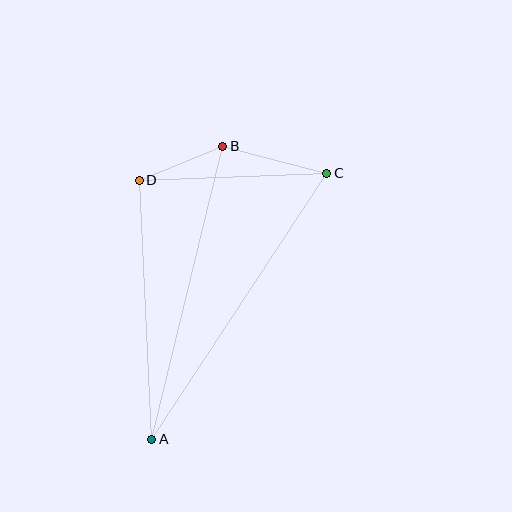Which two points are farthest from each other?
Points A and C are farthest from each other.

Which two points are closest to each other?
Points B and D are closest to each other.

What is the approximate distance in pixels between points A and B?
The distance between A and B is approximately 302 pixels.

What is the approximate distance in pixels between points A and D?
The distance between A and D is approximately 259 pixels.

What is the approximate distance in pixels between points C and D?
The distance between C and D is approximately 188 pixels.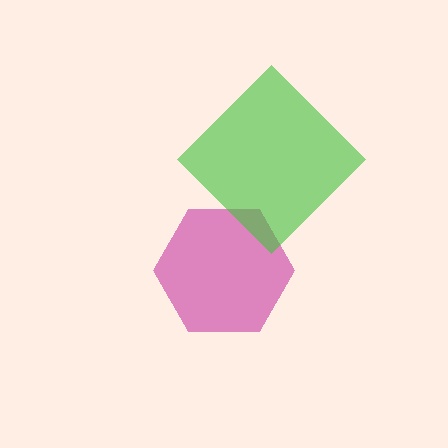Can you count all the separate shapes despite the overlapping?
Yes, there are 2 separate shapes.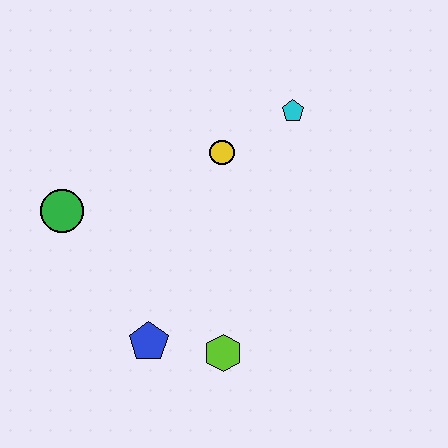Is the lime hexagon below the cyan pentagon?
Yes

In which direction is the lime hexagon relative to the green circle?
The lime hexagon is to the right of the green circle.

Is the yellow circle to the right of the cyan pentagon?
No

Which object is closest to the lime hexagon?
The blue pentagon is closest to the lime hexagon.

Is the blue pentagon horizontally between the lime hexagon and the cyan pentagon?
No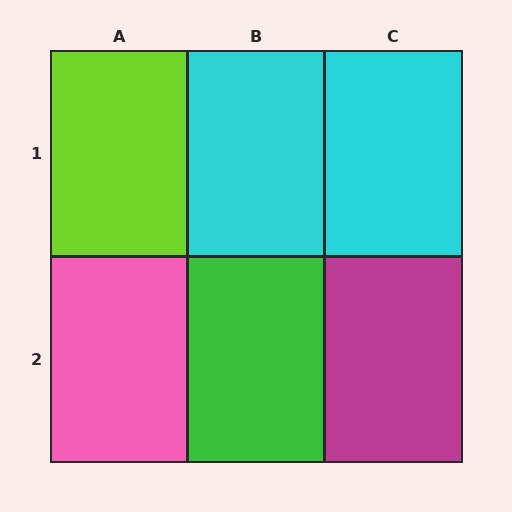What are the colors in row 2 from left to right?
Pink, green, magenta.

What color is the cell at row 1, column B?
Cyan.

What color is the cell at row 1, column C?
Cyan.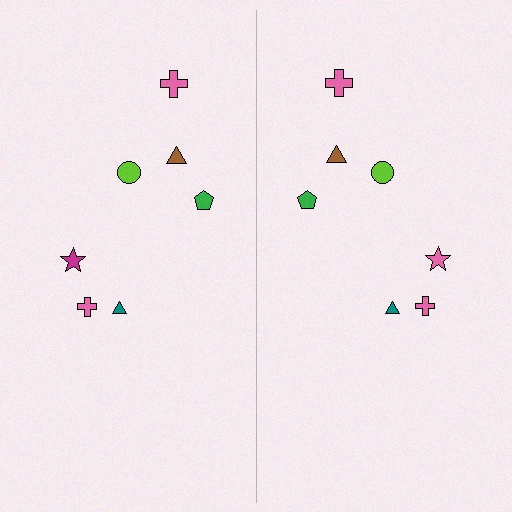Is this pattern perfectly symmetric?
No, the pattern is not perfectly symmetric. The pink star on the right side breaks the symmetry — its mirror counterpart is magenta.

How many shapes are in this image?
There are 14 shapes in this image.